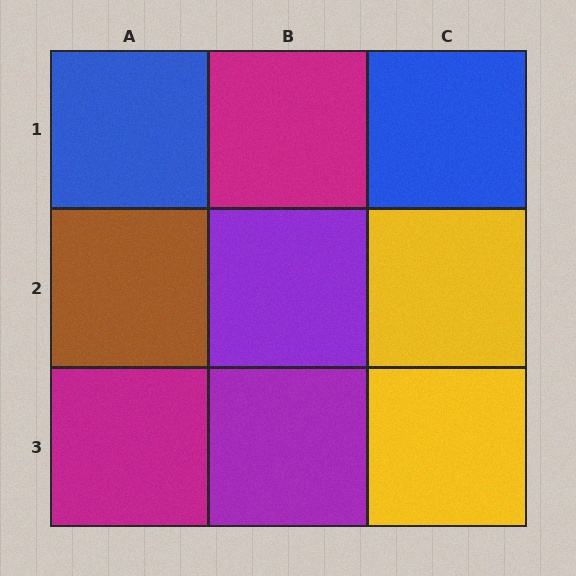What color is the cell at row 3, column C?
Yellow.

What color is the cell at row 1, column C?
Blue.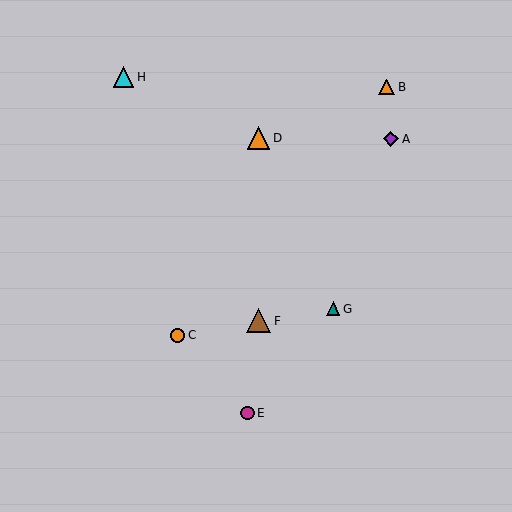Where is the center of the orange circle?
The center of the orange circle is at (178, 335).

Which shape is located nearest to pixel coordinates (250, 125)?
The orange triangle (labeled D) at (259, 138) is nearest to that location.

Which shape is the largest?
The brown triangle (labeled F) is the largest.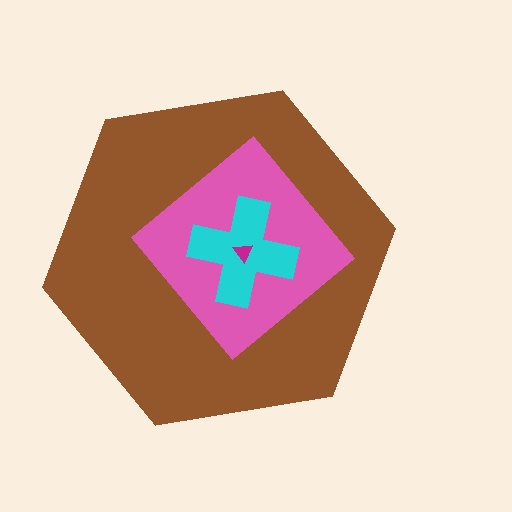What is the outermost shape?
The brown hexagon.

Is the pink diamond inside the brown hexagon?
Yes.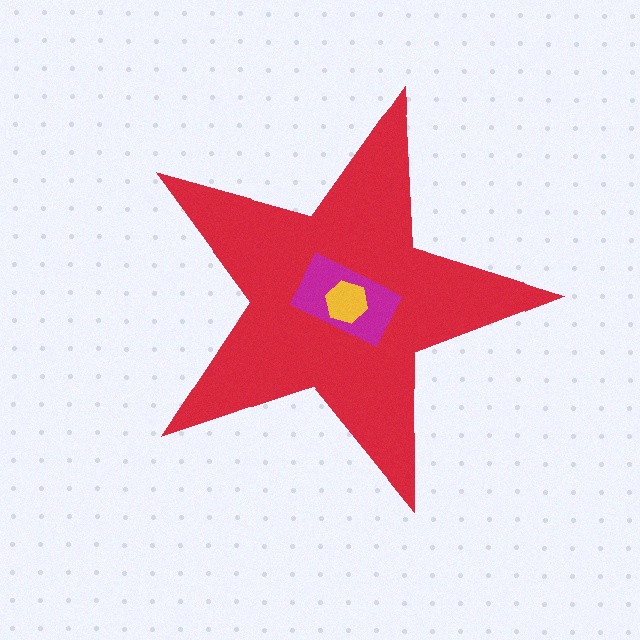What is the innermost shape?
The yellow hexagon.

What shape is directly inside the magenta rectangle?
The yellow hexagon.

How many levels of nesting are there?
3.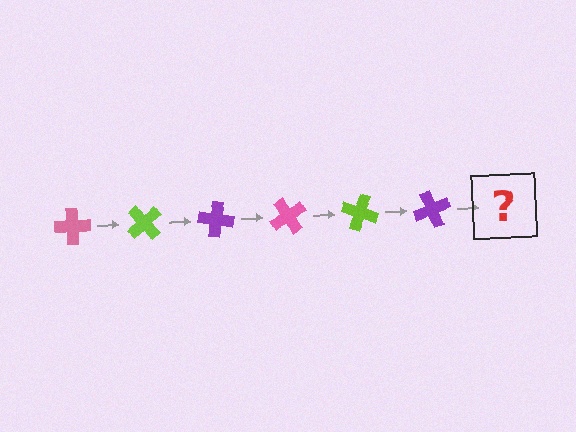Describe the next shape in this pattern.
It should be a pink cross, rotated 300 degrees from the start.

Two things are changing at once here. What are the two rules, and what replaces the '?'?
The two rules are that it rotates 50 degrees each step and the color cycles through pink, lime, and purple. The '?' should be a pink cross, rotated 300 degrees from the start.